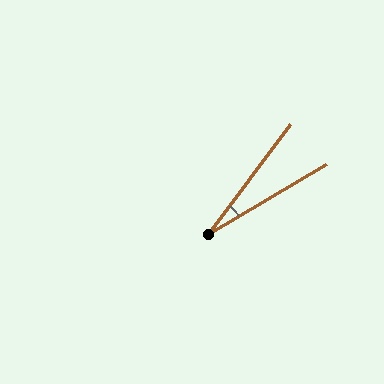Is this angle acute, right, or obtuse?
It is acute.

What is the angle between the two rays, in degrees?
Approximately 23 degrees.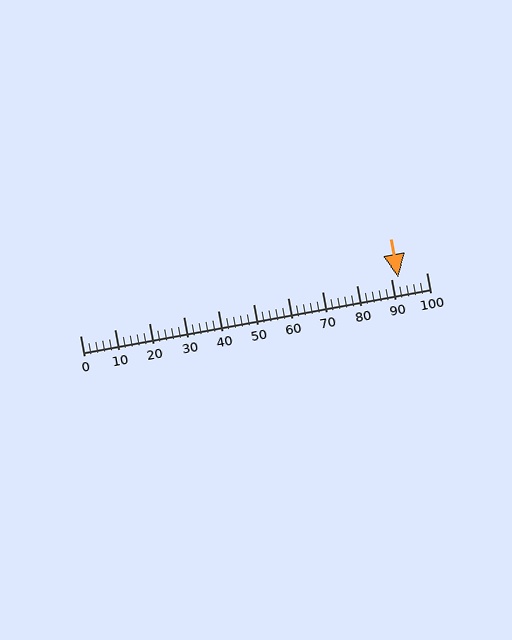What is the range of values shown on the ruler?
The ruler shows values from 0 to 100.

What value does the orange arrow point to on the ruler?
The orange arrow points to approximately 92.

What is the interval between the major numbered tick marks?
The major tick marks are spaced 10 units apart.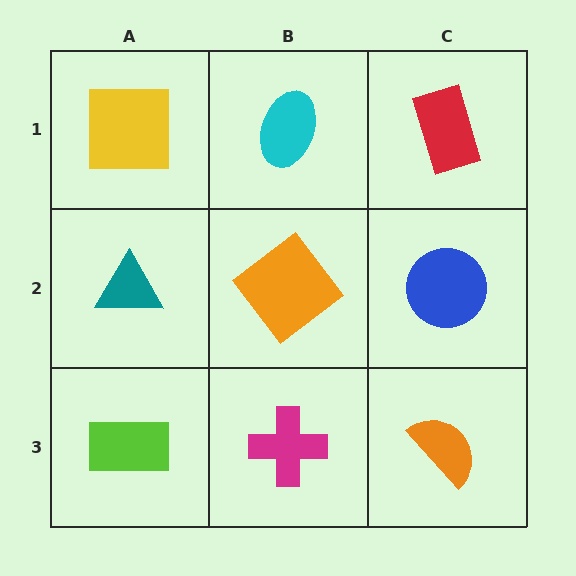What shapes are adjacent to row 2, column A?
A yellow square (row 1, column A), a lime rectangle (row 3, column A), an orange diamond (row 2, column B).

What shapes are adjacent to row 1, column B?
An orange diamond (row 2, column B), a yellow square (row 1, column A), a red rectangle (row 1, column C).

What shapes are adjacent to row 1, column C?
A blue circle (row 2, column C), a cyan ellipse (row 1, column B).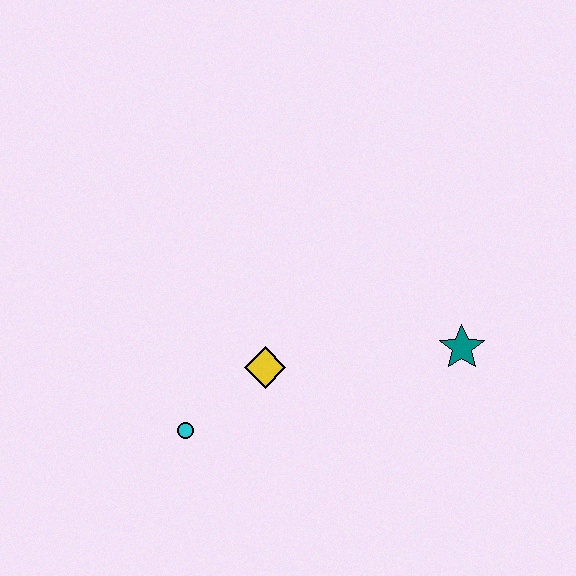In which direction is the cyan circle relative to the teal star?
The cyan circle is to the left of the teal star.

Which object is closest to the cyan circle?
The yellow diamond is closest to the cyan circle.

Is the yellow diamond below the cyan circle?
No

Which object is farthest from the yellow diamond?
The teal star is farthest from the yellow diamond.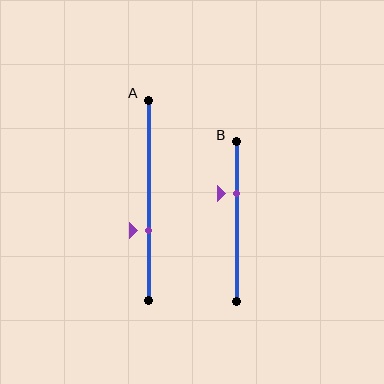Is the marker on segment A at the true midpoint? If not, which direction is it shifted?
No, the marker on segment A is shifted downward by about 15% of the segment length.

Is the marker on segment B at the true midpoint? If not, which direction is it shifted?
No, the marker on segment B is shifted upward by about 17% of the segment length.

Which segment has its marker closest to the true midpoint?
Segment A has its marker closest to the true midpoint.